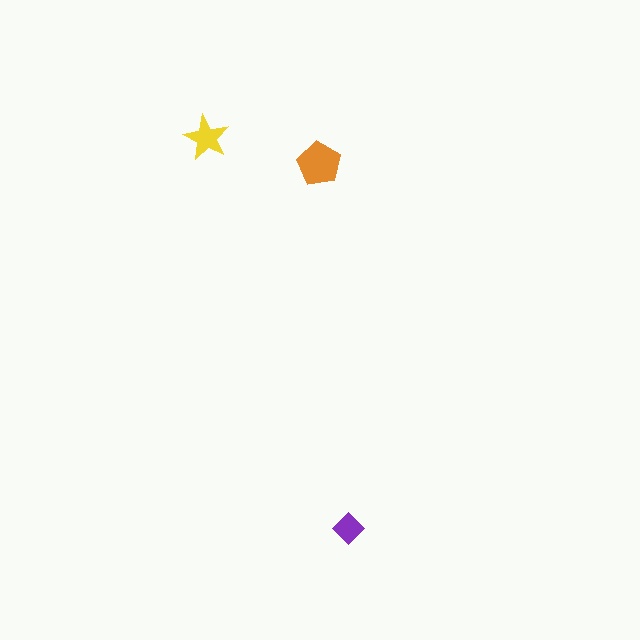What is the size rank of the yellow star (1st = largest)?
2nd.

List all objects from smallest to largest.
The purple diamond, the yellow star, the orange pentagon.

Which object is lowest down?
The purple diamond is bottommost.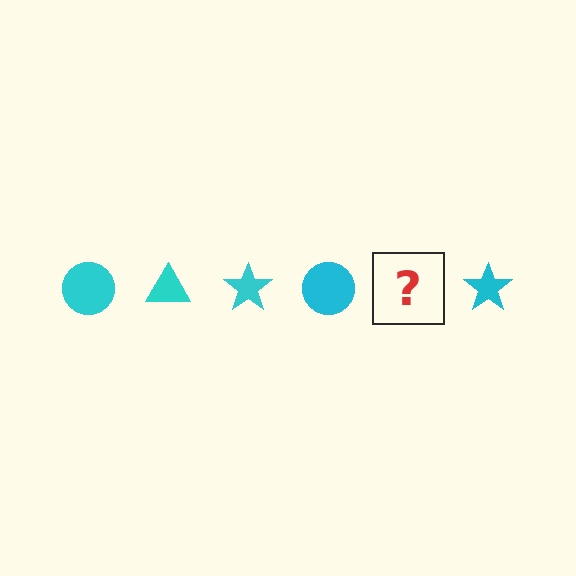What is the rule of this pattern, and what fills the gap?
The rule is that the pattern cycles through circle, triangle, star shapes in cyan. The gap should be filled with a cyan triangle.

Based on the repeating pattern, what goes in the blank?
The blank should be a cyan triangle.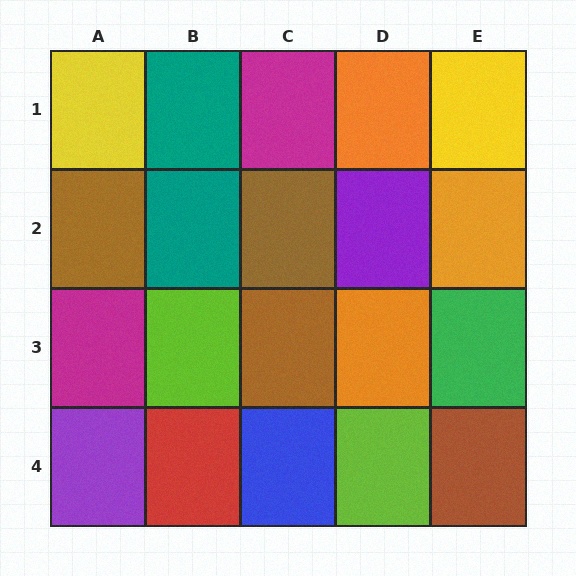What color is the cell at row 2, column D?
Purple.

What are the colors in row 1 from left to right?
Yellow, teal, magenta, orange, yellow.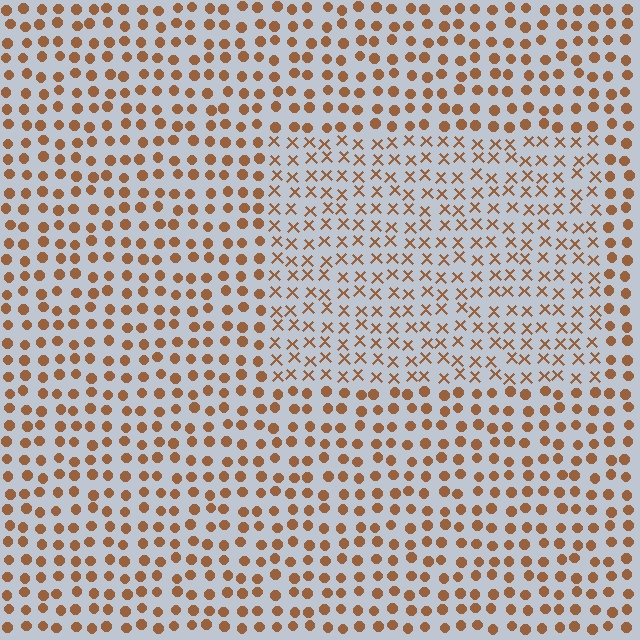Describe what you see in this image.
The image is filled with small brown elements arranged in a uniform grid. A rectangle-shaped region contains X marks, while the surrounding area contains circles. The boundary is defined purely by the change in element shape.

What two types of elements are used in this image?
The image uses X marks inside the rectangle region and circles outside it.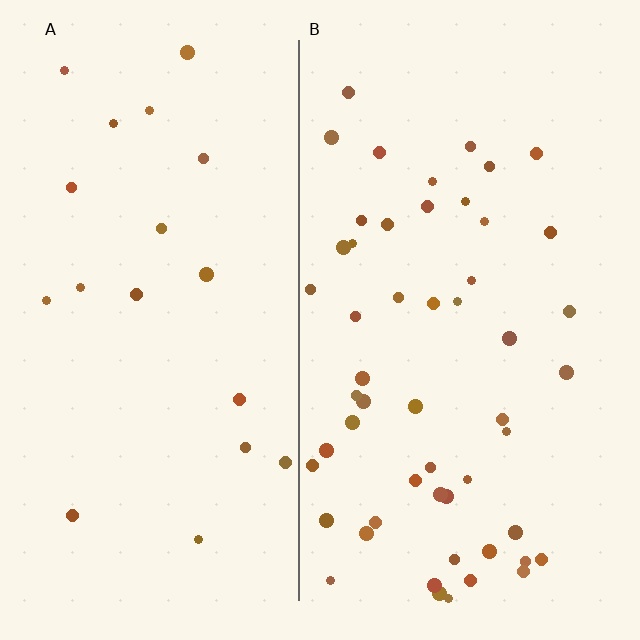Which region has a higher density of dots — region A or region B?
B (the right).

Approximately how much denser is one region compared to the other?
Approximately 2.8× — region B over region A.